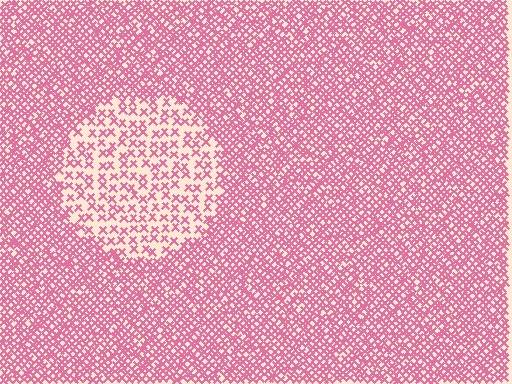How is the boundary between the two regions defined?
The boundary is defined by a change in element density (approximately 2.3x ratio). All elements are the same color, size, and shape.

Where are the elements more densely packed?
The elements are more densely packed outside the circle boundary.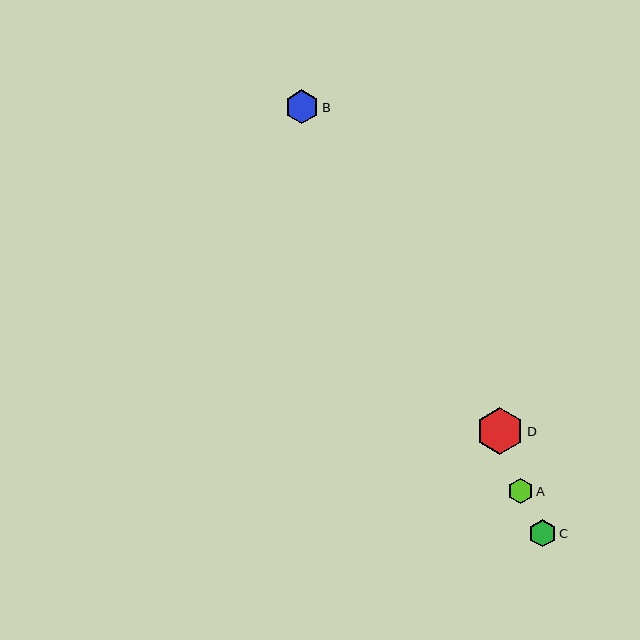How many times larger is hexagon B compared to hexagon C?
Hexagon B is approximately 1.2 times the size of hexagon C.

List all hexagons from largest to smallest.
From largest to smallest: D, B, C, A.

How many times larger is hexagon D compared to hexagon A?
Hexagon D is approximately 1.9 times the size of hexagon A.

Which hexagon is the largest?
Hexagon D is the largest with a size of approximately 48 pixels.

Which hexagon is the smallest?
Hexagon A is the smallest with a size of approximately 25 pixels.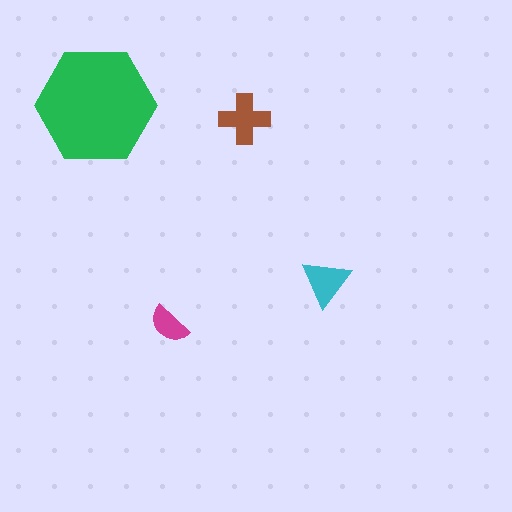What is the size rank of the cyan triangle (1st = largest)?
3rd.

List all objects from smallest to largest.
The magenta semicircle, the cyan triangle, the brown cross, the green hexagon.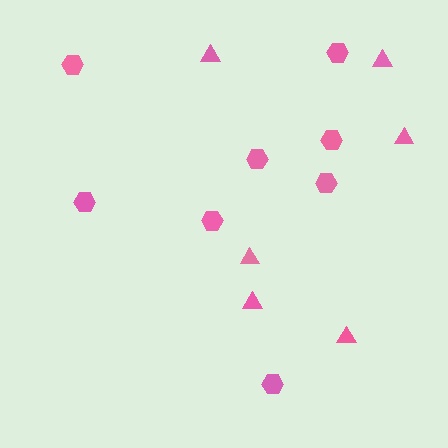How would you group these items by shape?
There are 2 groups: one group of hexagons (8) and one group of triangles (6).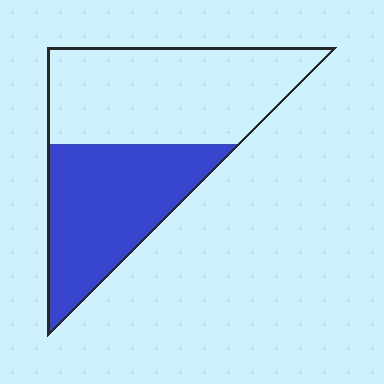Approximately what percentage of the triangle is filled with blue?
Approximately 45%.